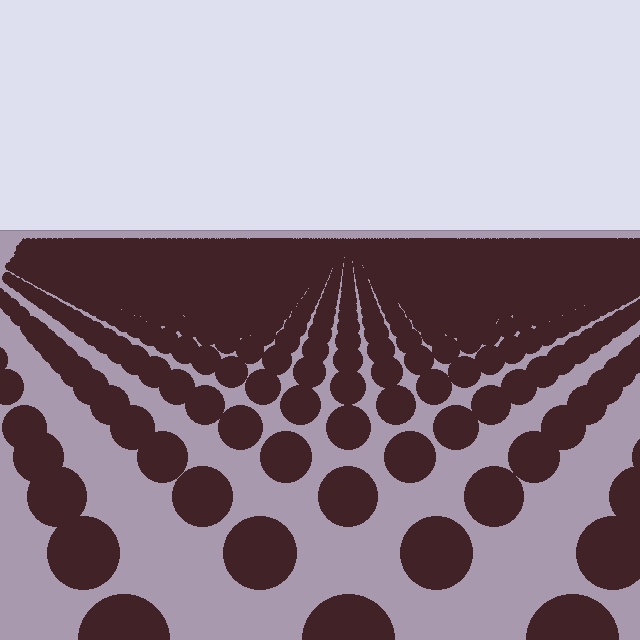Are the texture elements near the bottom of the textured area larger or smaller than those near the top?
Larger. Near the bottom, elements are closer to the viewer and appear at a bigger on-screen size.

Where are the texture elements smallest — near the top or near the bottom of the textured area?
Near the top.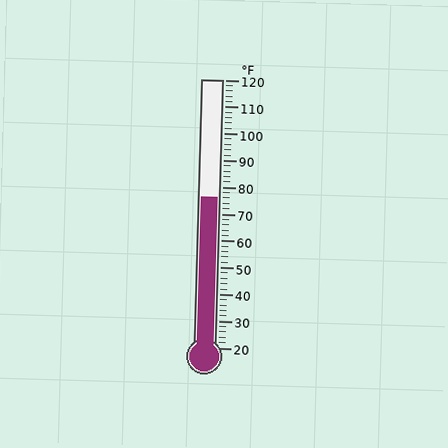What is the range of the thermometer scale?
The thermometer scale ranges from 20°F to 120°F.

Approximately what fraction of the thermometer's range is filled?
The thermometer is filled to approximately 55% of its range.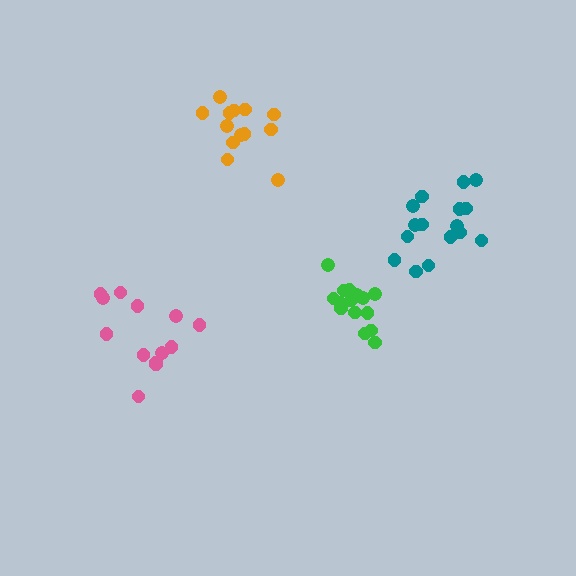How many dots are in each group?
Group 1: 16 dots, Group 2: 13 dots, Group 3: 13 dots, Group 4: 15 dots (57 total).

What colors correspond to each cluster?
The clusters are colored: teal, orange, pink, green.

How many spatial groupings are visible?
There are 4 spatial groupings.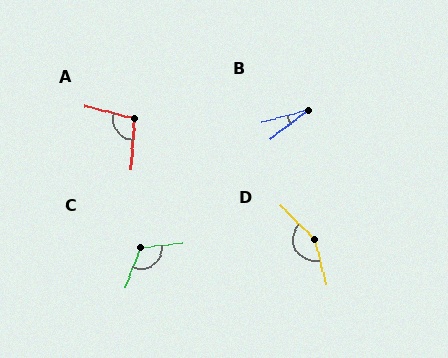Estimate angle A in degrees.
Approximately 101 degrees.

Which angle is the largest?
D, at approximately 149 degrees.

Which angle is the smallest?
B, at approximately 22 degrees.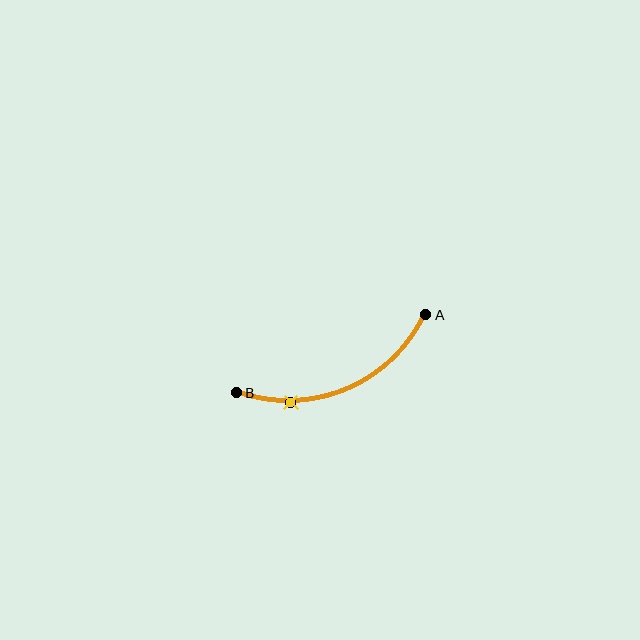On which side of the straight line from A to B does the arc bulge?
The arc bulges below the straight line connecting A and B.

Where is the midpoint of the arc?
The arc midpoint is the point on the curve farthest from the straight line joining A and B. It sits below that line.